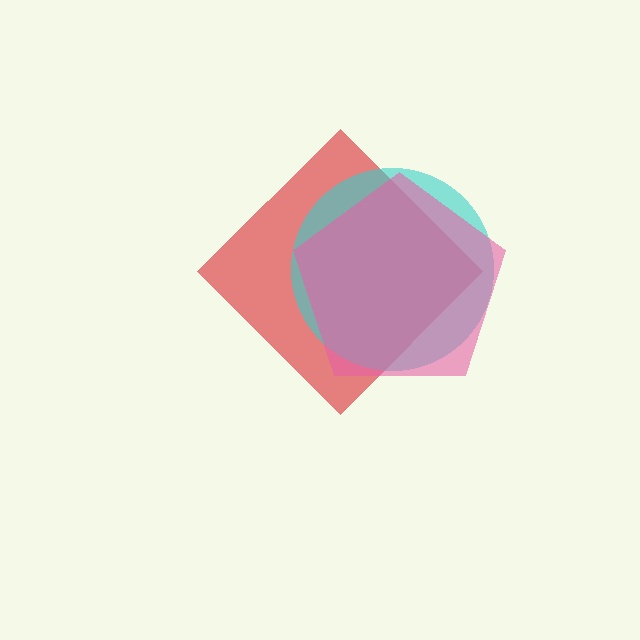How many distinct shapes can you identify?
There are 3 distinct shapes: a red diamond, a cyan circle, a pink pentagon.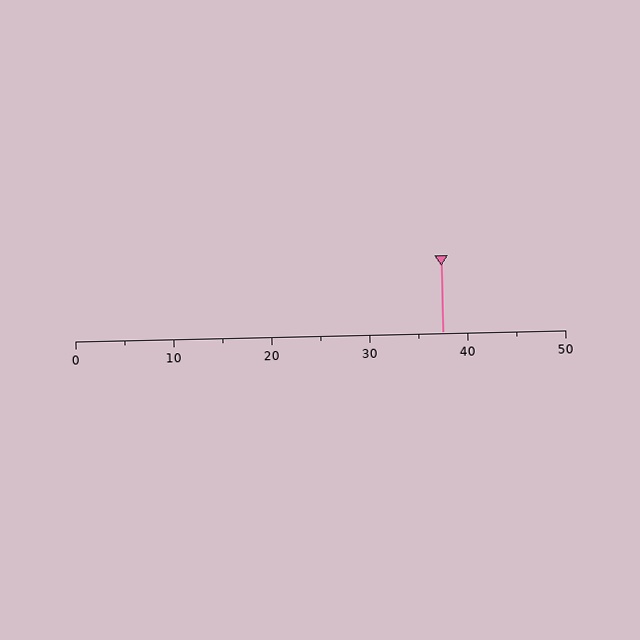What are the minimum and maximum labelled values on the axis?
The axis runs from 0 to 50.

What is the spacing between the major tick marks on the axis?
The major ticks are spaced 10 apart.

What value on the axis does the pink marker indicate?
The marker indicates approximately 37.5.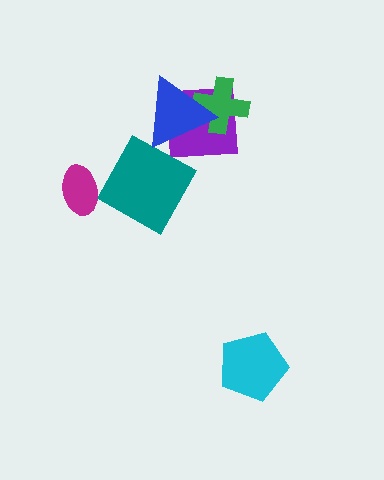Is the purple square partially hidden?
Yes, it is partially covered by another shape.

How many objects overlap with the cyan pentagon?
0 objects overlap with the cyan pentagon.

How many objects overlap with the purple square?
2 objects overlap with the purple square.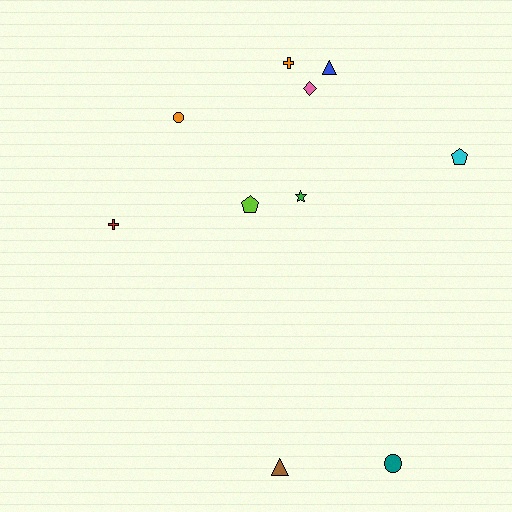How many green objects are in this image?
There is 1 green object.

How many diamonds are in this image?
There is 1 diamond.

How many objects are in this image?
There are 10 objects.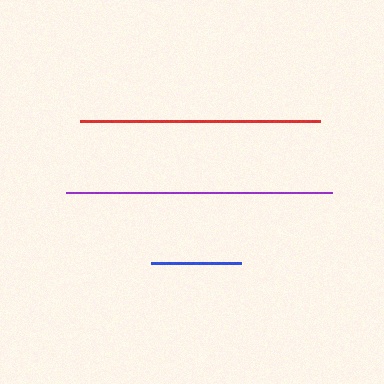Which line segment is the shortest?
The blue line is the shortest at approximately 90 pixels.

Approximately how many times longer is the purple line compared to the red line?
The purple line is approximately 1.1 times the length of the red line.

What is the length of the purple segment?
The purple segment is approximately 266 pixels long.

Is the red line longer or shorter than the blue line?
The red line is longer than the blue line.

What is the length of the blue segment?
The blue segment is approximately 90 pixels long.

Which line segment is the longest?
The purple line is the longest at approximately 266 pixels.